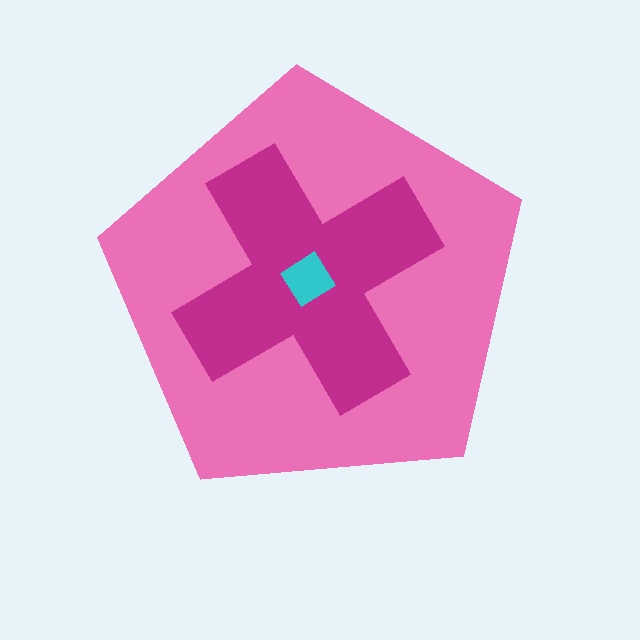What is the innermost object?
The cyan diamond.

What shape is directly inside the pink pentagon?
The magenta cross.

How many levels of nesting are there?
3.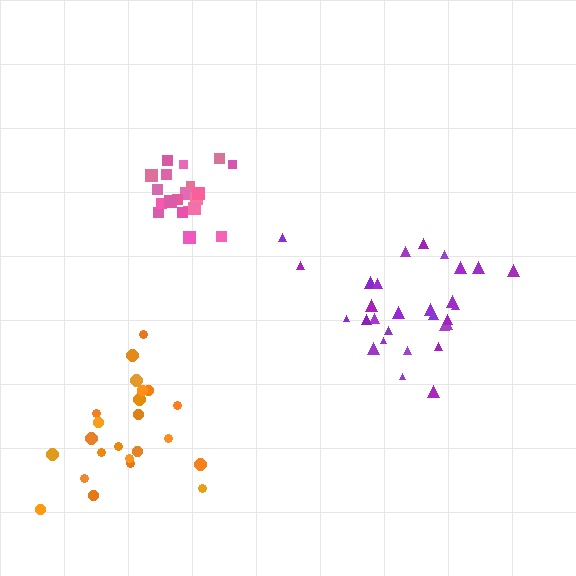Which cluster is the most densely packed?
Pink.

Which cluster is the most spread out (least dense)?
Purple.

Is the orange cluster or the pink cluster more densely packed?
Pink.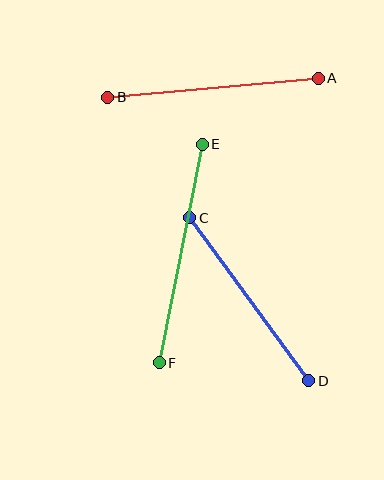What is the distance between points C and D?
The distance is approximately 202 pixels.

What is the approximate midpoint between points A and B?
The midpoint is at approximately (213, 88) pixels.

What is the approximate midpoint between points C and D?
The midpoint is at approximately (249, 299) pixels.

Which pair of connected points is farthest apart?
Points E and F are farthest apart.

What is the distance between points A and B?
The distance is approximately 212 pixels.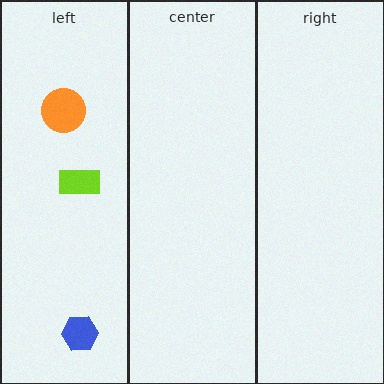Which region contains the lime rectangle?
The left region.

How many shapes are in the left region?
3.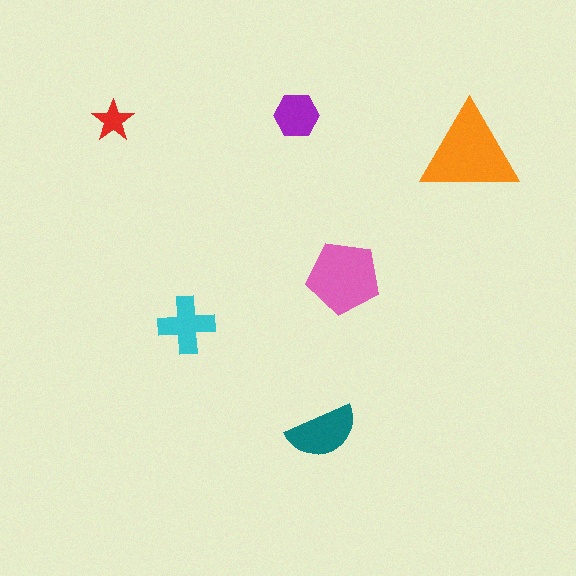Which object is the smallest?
The red star.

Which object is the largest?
The orange triangle.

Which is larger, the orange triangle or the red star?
The orange triangle.